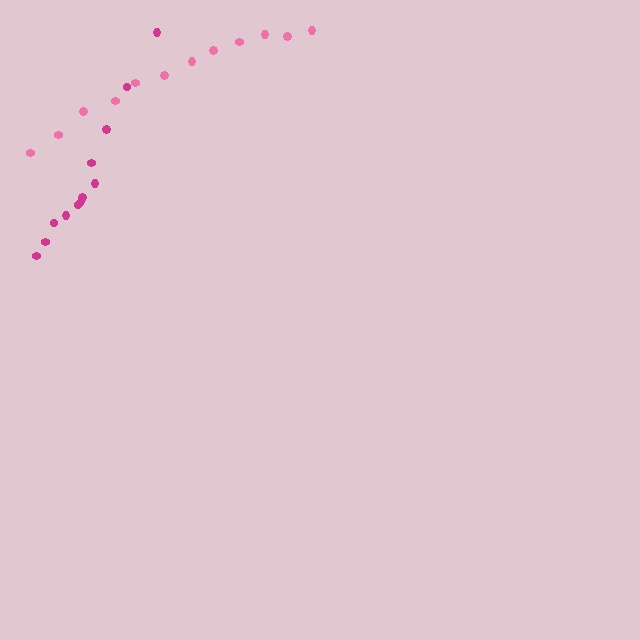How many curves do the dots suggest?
There are 2 distinct paths.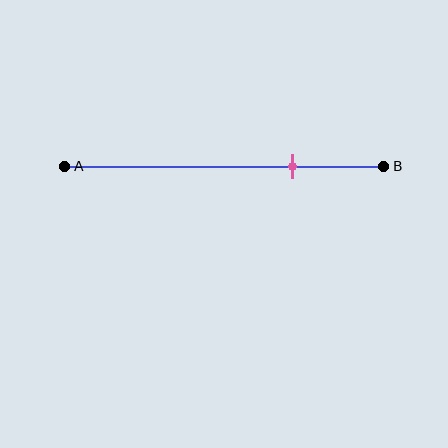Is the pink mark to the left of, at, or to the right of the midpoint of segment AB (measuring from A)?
The pink mark is to the right of the midpoint of segment AB.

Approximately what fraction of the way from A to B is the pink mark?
The pink mark is approximately 70% of the way from A to B.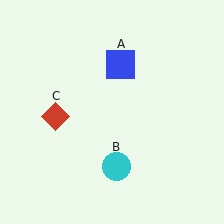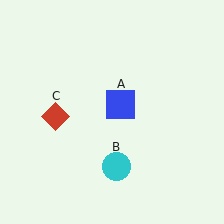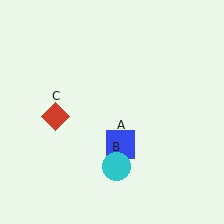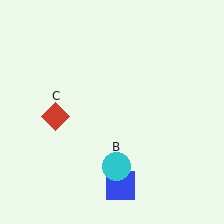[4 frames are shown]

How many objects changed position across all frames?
1 object changed position: blue square (object A).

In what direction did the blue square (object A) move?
The blue square (object A) moved down.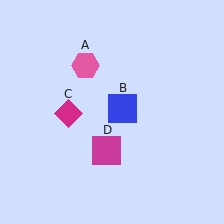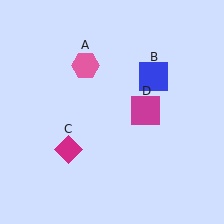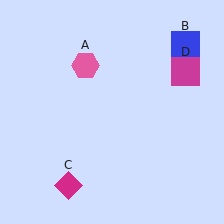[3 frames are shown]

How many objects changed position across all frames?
3 objects changed position: blue square (object B), magenta diamond (object C), magenta square (object D).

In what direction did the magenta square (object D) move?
The magenta square (object D) moved up and to the right.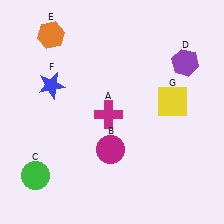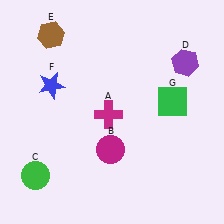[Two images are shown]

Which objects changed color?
E changed from orange to brown. G changed from yellow to green.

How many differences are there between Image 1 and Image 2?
There are 2 differences between the two images.